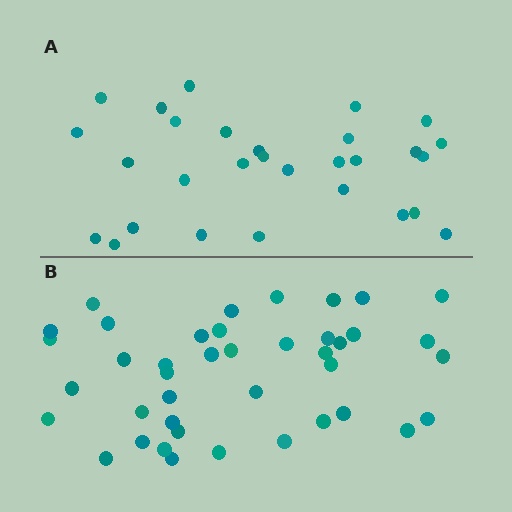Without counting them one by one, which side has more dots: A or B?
Region B (the bottom region) has more dots.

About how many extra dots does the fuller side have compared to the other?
Region B has roughly 12 or so more dots than region A.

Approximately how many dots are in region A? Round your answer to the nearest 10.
About 30 dots. (The exact count is 29, which rounds to 30.)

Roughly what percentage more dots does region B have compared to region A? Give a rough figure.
About 40% more.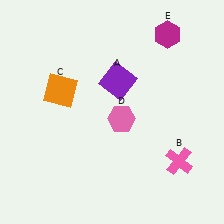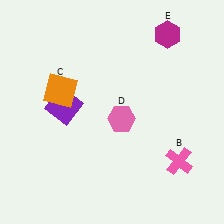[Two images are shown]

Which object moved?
The purple square (A) moved left.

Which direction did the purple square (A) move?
The purple square (A) moved left.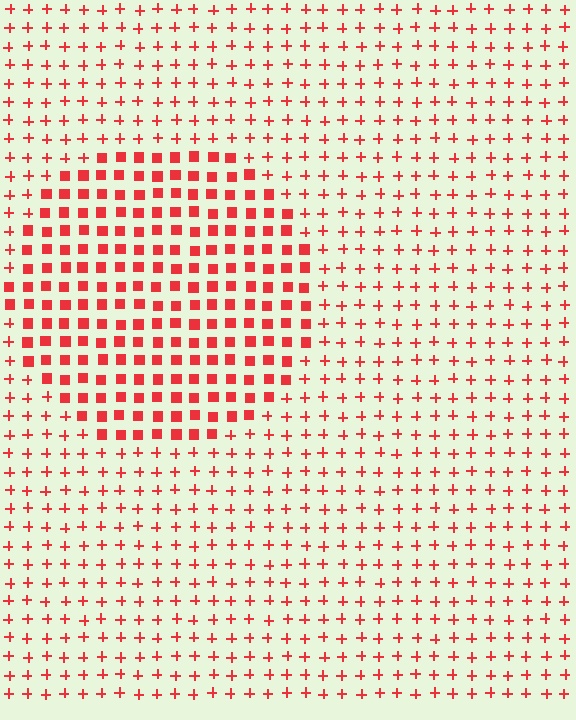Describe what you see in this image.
The image is filled with small red elements arranged in a uniform grid. A circle-shaped region contains squares, while the surrounding area contains plus signs. The boundary is defined purely by the change in element shape.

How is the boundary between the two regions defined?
The boundary is defined by a change in element shape: squares inside vs. plus signs outside. All elements share the same color and spacing.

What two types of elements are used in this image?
The image uses squares inside the circle region and plus signs outside it.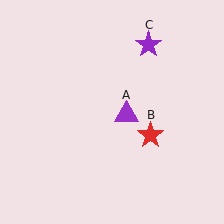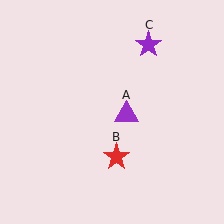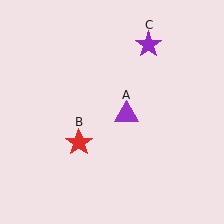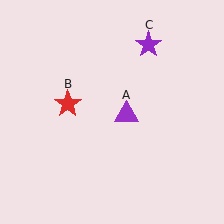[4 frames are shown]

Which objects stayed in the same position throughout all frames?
Purple triangle (object A) and purple star (object C) remained stationary.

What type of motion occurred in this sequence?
The red star (object B) rotated clockwise around the center of the scene.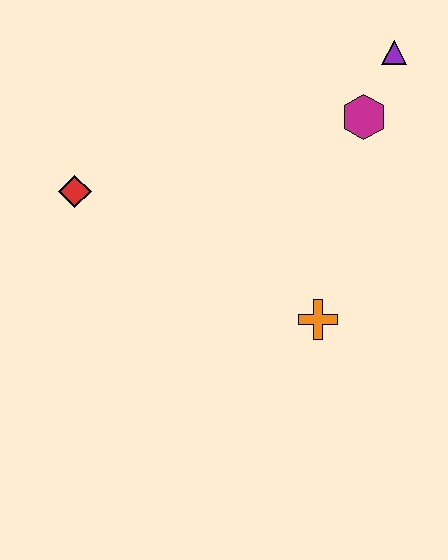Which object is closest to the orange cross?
The magenta hexagon is closest to the orange cross.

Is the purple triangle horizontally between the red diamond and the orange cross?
No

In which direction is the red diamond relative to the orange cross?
The red diamond is to the left of the orange cross.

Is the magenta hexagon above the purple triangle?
No